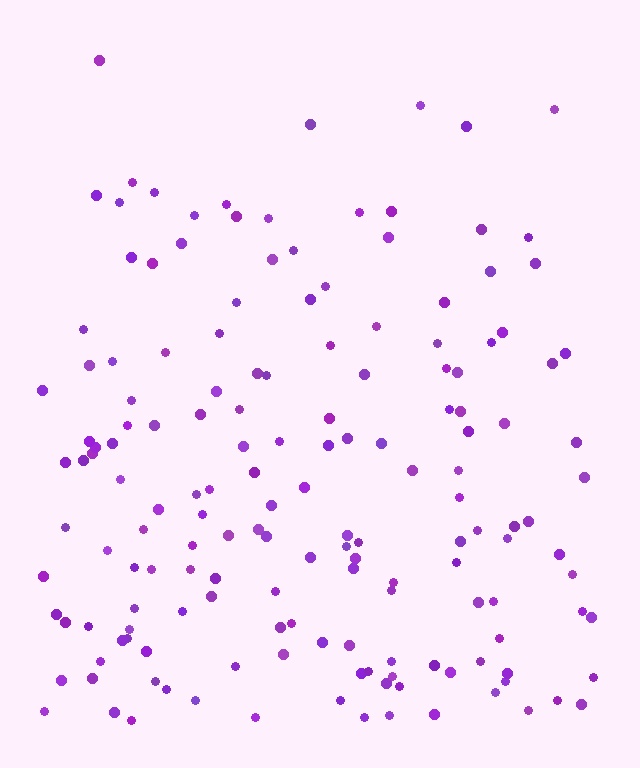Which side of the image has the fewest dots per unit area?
The top.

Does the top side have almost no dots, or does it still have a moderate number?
Still a moderate number, just noticeably fewer than the bottom.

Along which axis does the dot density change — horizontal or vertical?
Vertical.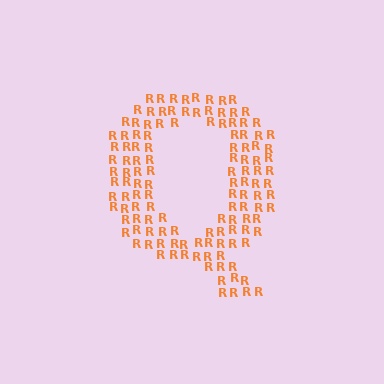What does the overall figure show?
The overall figure shows the letter Q.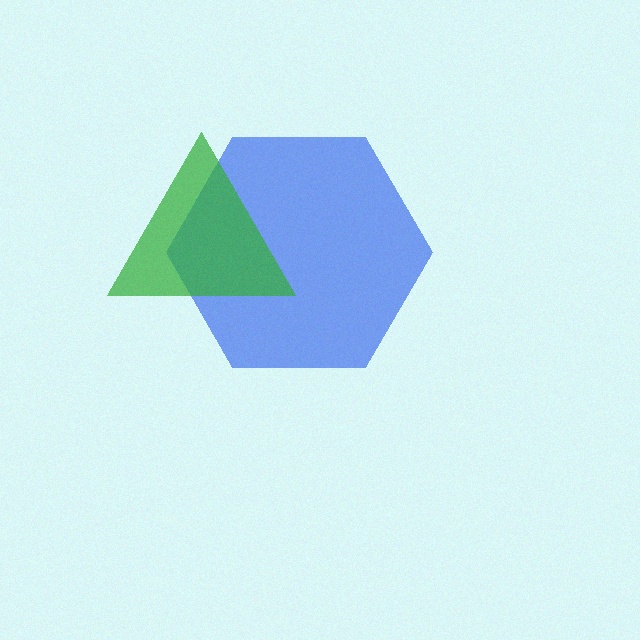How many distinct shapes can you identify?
There are 2 distinct shapes: a blue hexagon, a green triangle.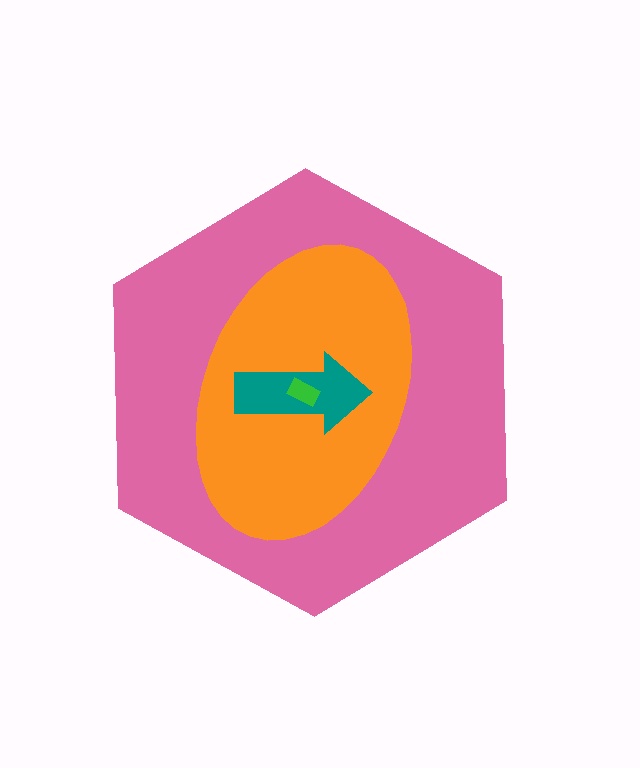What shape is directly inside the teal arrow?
The green rectangle.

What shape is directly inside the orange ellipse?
The teal arrow.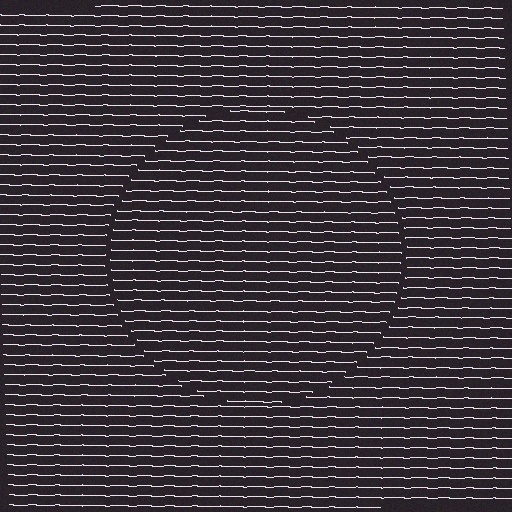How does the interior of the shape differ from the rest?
The interior of the shape contains the same grating, shifted by half a period — the contour is defined by the phase discontinuity where line-ends from the inner and outer gratings abut.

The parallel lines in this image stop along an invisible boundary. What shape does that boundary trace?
An illusory circle. The interior of the shape contains the same grating, shifted by half a period — the contour is defined by the phase discontinuity where line-ends from the inner and outer gratings abut.